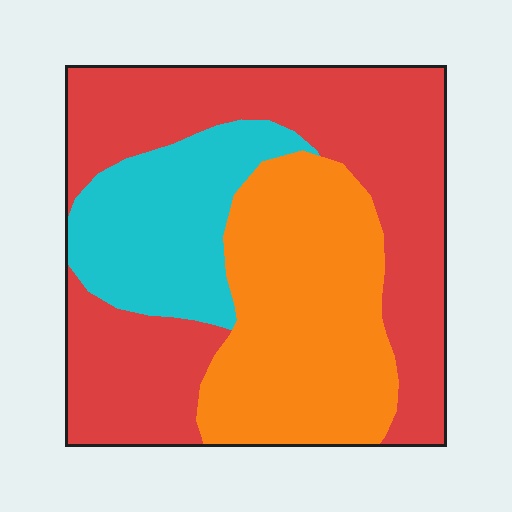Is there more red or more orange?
Red.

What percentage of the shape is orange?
Orange takes up between a quarter and a half of the shape.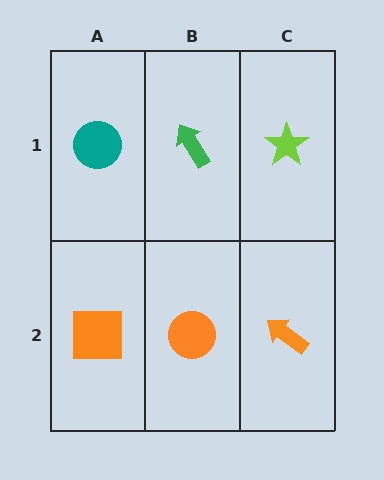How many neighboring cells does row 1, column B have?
3.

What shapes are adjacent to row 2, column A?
A teal circle (row 1, column A), an orange circle (row 2, column B).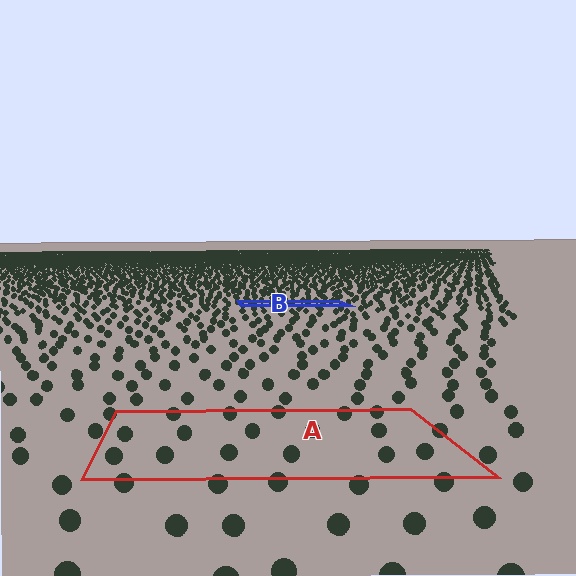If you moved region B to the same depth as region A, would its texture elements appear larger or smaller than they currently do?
They would appear larger. At a closer depth, the same texture elements are projected at a bigger on-screen size.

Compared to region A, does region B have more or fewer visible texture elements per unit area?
Region B has more texture elements per unit area — they are packed more densely because it is farther away.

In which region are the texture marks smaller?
The texture marks are smaller in region B, because it is farther away.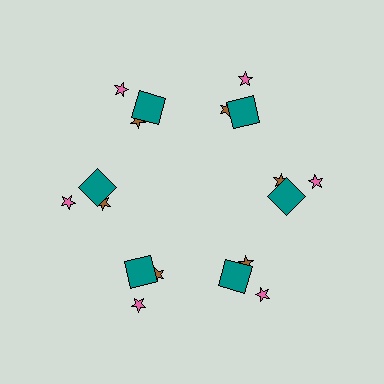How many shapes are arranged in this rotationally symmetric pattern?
There are 18 shapes, arranged in 6 groups of 3.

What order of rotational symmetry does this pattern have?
This pattern has 6-fold rotational symmetry.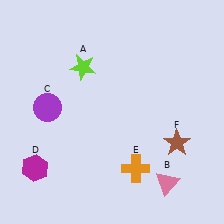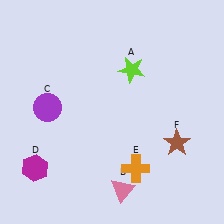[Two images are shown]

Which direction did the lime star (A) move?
The lime star (A) moved right.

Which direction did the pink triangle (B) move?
The pink triangle (B) moved left.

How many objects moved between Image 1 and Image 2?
2 objects moved between the two images.